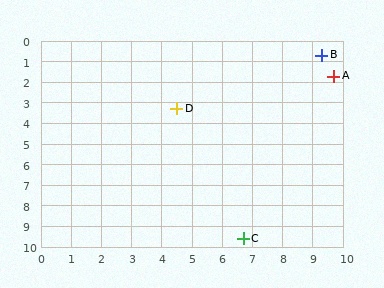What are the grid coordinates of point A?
Point A is at approximately (9.7, 1.7).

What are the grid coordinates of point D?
Point D is at approximately (4.5, 3.3).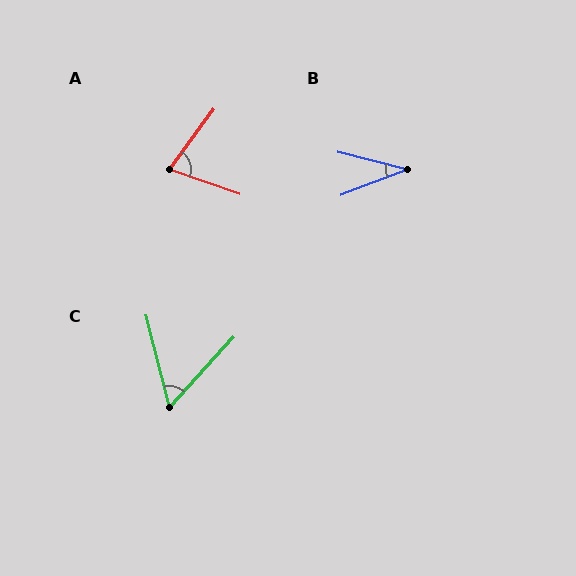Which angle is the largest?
A, at approximately 73 degrees.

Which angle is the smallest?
B, at approximately 35 degrees.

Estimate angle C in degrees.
Approximately 57 degrees.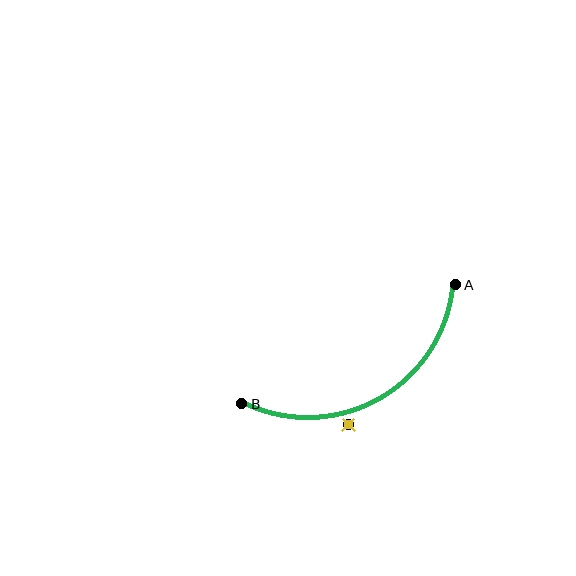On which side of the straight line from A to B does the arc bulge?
The arc bulges below the straight line connecting A and B.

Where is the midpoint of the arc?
The arc midpoint is the point on the curve farthest from the straight line joining A and B. It sits below that line.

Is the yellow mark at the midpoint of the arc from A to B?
No — the yellow mark does not lie on the arc at all. It sits slightly outside the curve.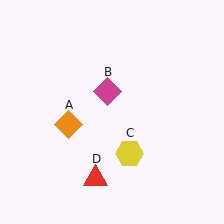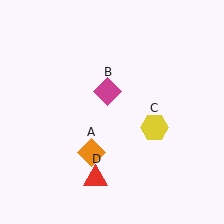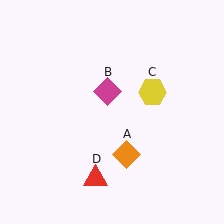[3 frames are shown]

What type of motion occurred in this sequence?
The orange diamond (object A), yellow hexagon (object C) rotated counterclockwise around the center of the scene.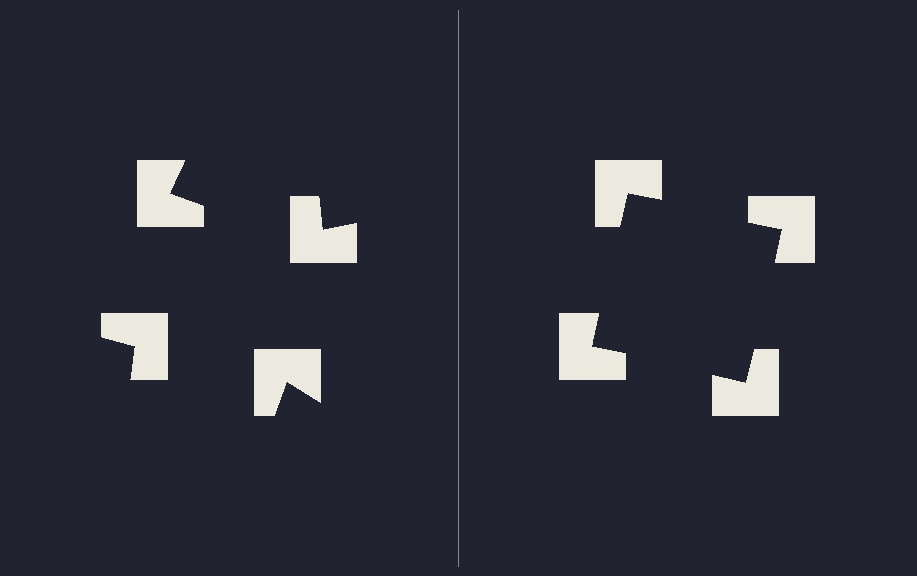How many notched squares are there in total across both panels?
8 — 4 on each side.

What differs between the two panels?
The notched squares are positioned identically on both sides; only the wedge orientations differ. On the right they align to a square; on the left they are misaligned.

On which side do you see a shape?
An illusory square appears on the right side. On the left side the wedge cuts are rotated, so no coherent shape forms.